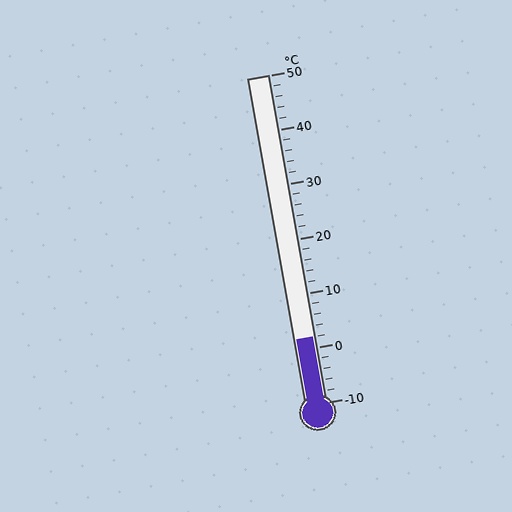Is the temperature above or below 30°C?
The temperature is below 30°C.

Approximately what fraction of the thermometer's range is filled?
The thermometer is filled to approximately 20% of its range.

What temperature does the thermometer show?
The thermometer shows approximately 2°C.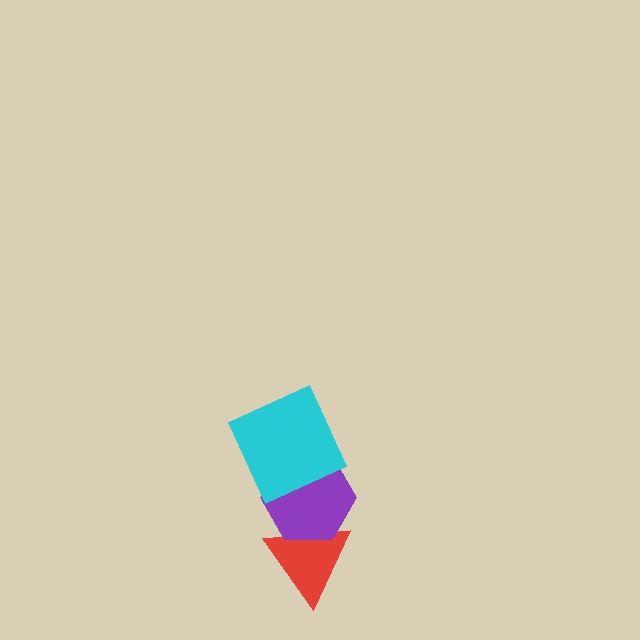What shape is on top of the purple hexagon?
The cyan square is on top of the purple hexagon.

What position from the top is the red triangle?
The red triangle is 3rd from the top.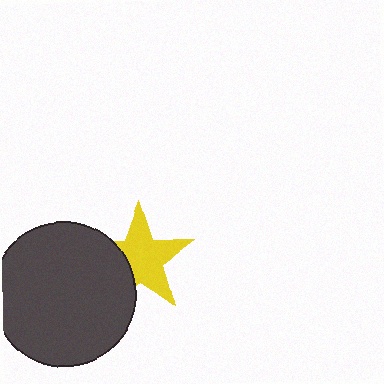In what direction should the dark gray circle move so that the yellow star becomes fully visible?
The dark gray circle should move left. That is the shortest direction to clear the overlap and leave the yellow star fully visible.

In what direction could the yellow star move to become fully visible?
The yellow star could move right. That would shift it out from behind the dark gray circle entirely.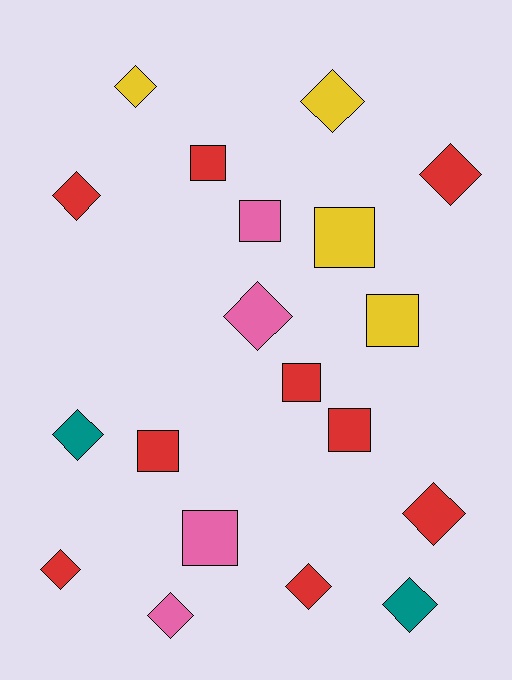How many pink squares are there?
There are 2 pink squares.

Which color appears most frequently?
Red, with 9 objects.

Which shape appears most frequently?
Diamond, with 11 objects.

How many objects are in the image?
There are 19 objects.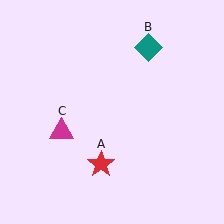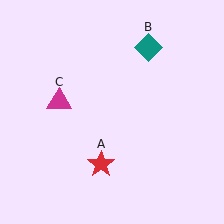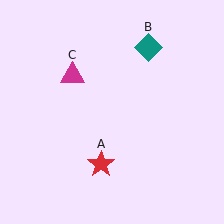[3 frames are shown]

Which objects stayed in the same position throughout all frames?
Red star (object A) and teal diamond (object B) remained stationary.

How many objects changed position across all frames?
1 object changed position: magenta triangle (object C).